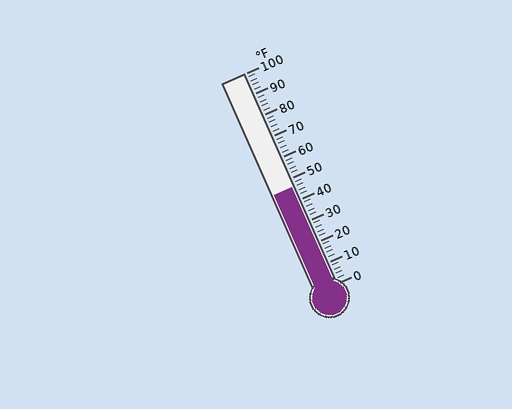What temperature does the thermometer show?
The thermometer shows approximately 46°F.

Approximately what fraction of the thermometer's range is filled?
The thermometer is filled to approximately 45% of its range.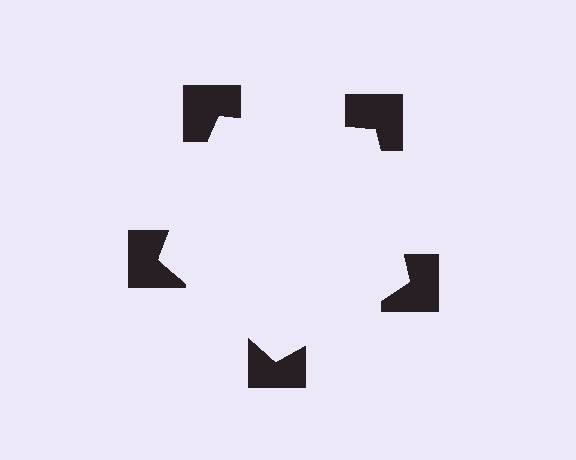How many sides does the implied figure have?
5 sides.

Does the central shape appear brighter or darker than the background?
It typically appears slightly brighter than the background, even though no actual brightness change is drawn.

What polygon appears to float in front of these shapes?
An illusory pentagon — its edges are inferred from the aligned wedge cuts in the notched squares, not physically drawn.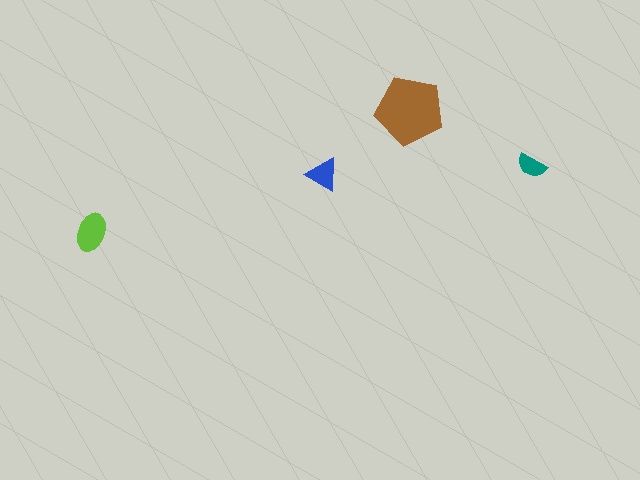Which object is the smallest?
The teal semicircle.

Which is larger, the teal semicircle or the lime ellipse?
The lime ellipse.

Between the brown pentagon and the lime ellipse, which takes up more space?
The brown pentagon.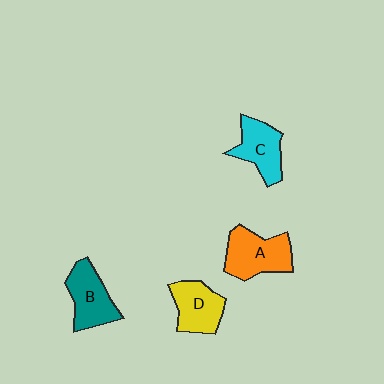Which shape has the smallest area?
Shape C (cyan).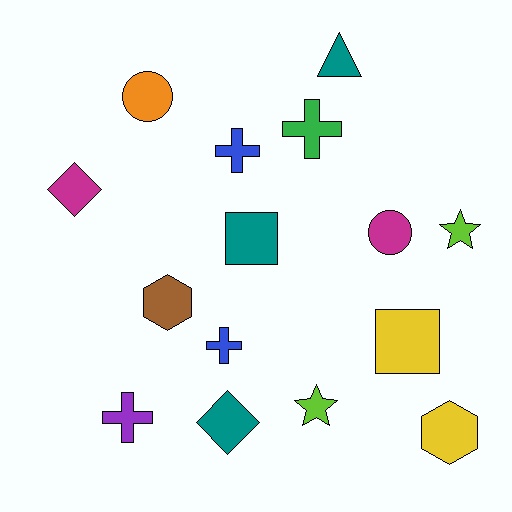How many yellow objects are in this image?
There are 2 yellow objects.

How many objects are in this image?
There are 15 objects.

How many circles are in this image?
There are 2 circles.